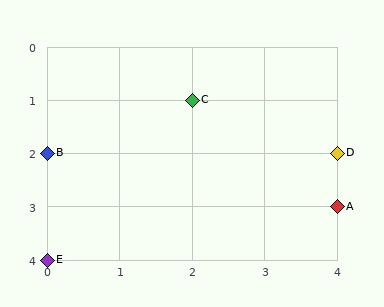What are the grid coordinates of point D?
Point D is at grid coordinates (4, 2).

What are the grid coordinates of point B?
Point B is at grid coordinates (0, 2).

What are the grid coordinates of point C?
Point C is at grid coordinates (2, 1).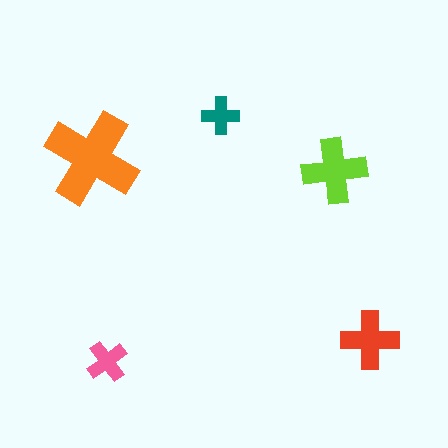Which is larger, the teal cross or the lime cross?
The lime one.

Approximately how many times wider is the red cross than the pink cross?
About 1.5 times wider.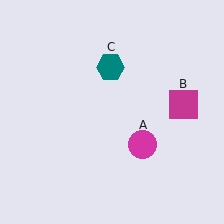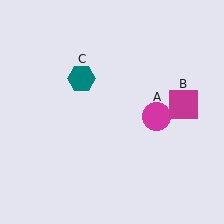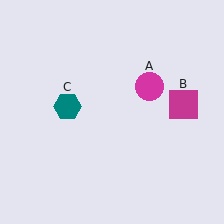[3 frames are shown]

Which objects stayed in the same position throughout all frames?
Magenta square (object B) remained stationary.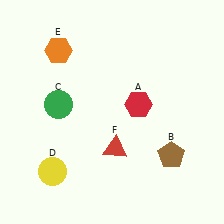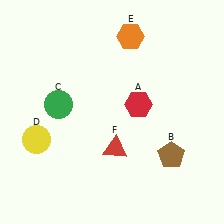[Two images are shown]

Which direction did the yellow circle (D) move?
The yellow circle (D) moved up.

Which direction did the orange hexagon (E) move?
The orange hexagon (E) moved right.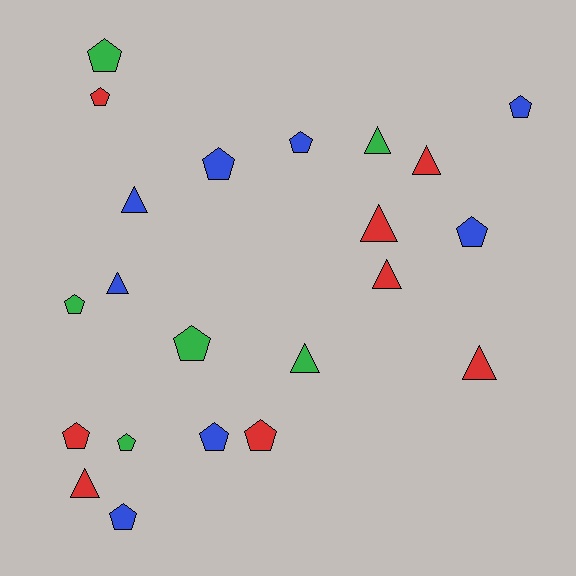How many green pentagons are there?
There are 4 green pentagons.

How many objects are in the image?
There are 22 objects.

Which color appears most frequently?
Blue, with 8 objects.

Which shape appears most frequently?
Pentagon, with 13 objects.